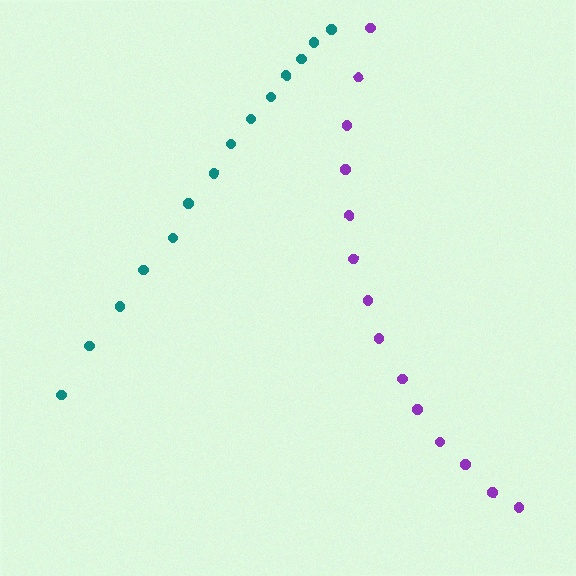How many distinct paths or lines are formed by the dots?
There are 2 distinct paths.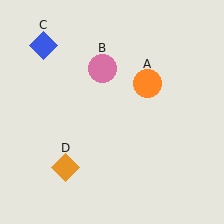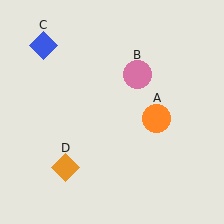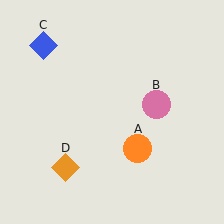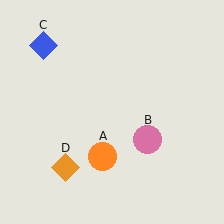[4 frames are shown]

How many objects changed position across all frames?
2 objects changed position: orange circle (object A), pink circle (object B).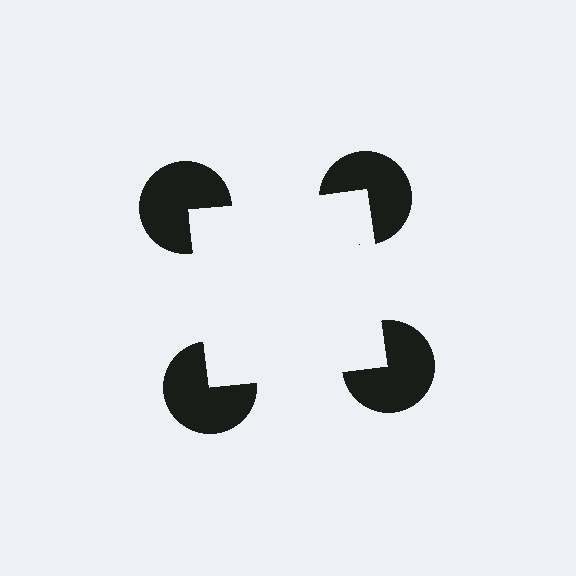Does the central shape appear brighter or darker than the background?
It typically appears slightly brighter than the background, even though no actual brightness change is drawn.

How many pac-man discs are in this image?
There are 4 — one at each vertex of the illusory square.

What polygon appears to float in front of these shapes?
An illusory square — its edges are inferred from the aligned wedge cuts in the pac-man discs, not physically drawn.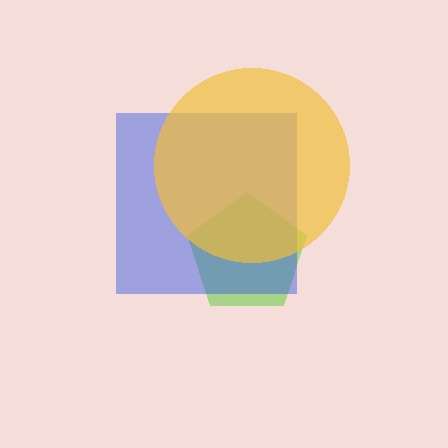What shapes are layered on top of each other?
The layered shapes are: a lime pentagon, a blue square, a yellow circle.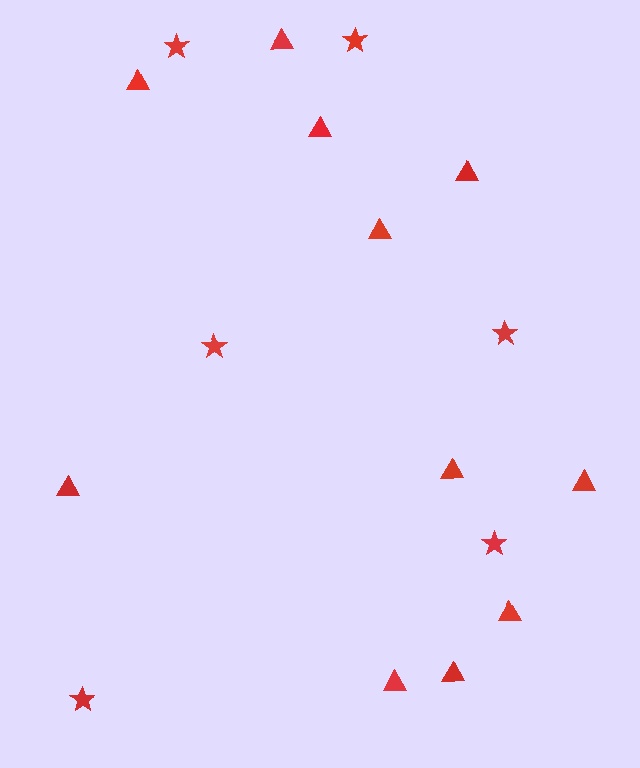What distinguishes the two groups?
There are 2 groups: one group of triangles (11) and one group of stars (6).